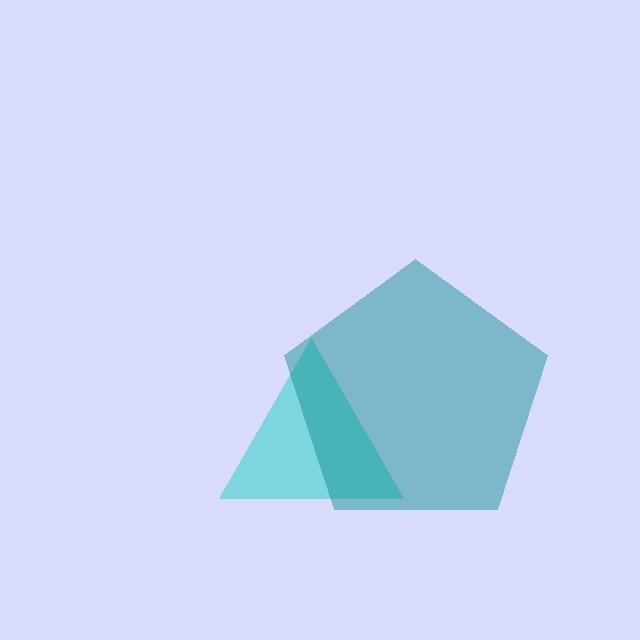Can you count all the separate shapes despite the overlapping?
Yes, there are 2 separate shapes.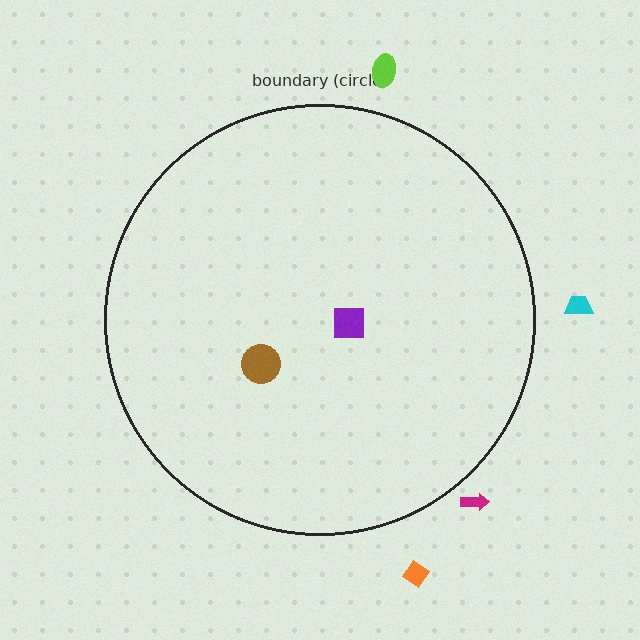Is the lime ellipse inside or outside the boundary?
Outside.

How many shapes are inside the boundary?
2 inside, 4 outside.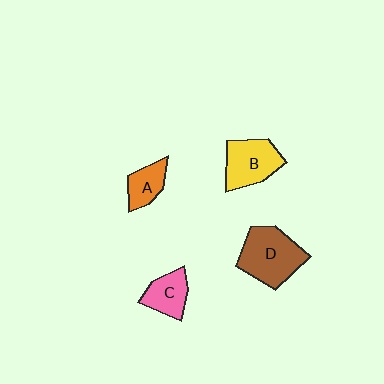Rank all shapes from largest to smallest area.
From largest to smallest: D (brown), B (yellow), C (pink), A (orange).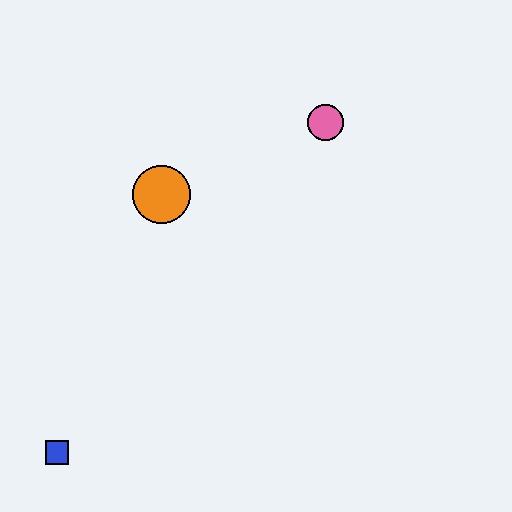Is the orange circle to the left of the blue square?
No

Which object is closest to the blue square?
The orange circle is closest to the blue square.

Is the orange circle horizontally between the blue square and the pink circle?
Yes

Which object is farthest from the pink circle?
The blue square is farthest from the pink circle.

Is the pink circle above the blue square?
Yes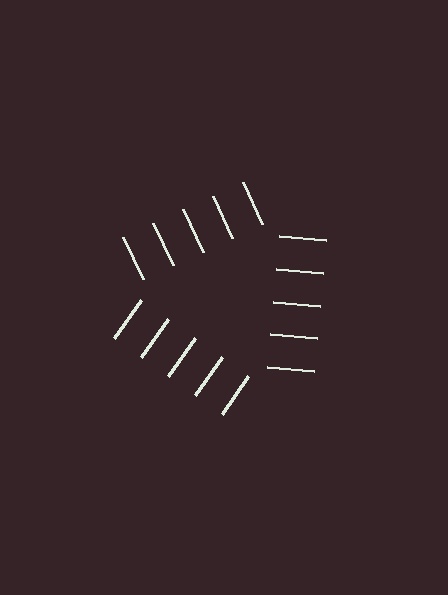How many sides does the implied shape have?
3 sides — the line-ends trace a triangle.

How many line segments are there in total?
15 — 5 along each of the 3 edges.